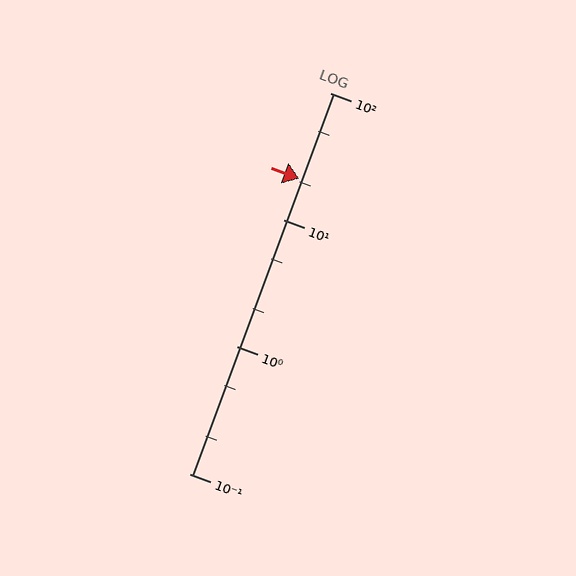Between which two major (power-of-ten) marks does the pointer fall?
The pointer is between 10 and 100.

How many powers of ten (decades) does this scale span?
The scale spans 3 decades, from 0.1 to 100.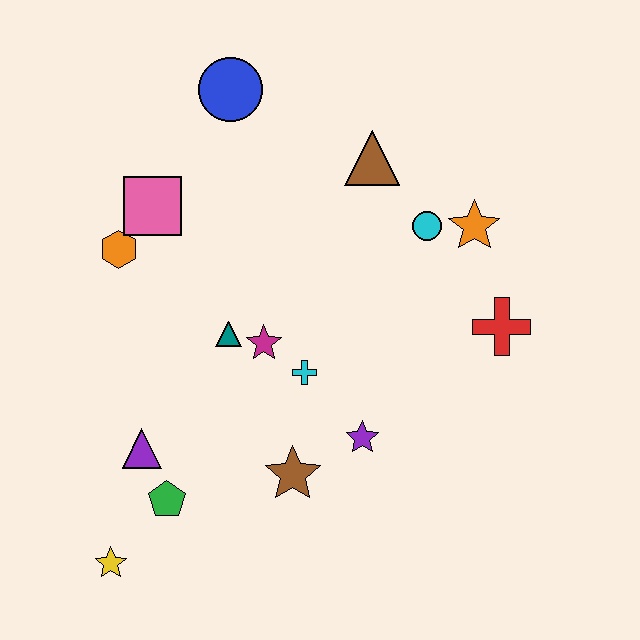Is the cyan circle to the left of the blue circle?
No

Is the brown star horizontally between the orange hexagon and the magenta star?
No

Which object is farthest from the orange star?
The yellow star is farthest from the orange star.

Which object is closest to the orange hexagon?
The pink square is closest to the orange hexagon.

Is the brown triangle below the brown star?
No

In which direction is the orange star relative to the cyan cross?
The orange star is to the right of the cyan cross.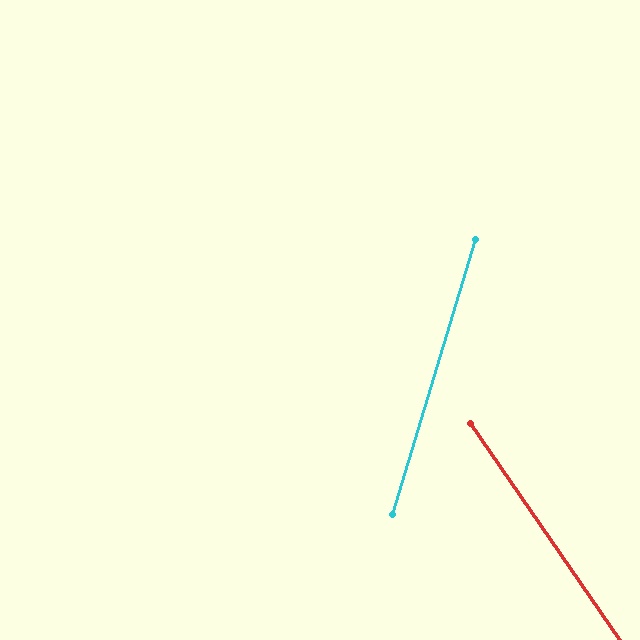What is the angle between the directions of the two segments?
Approximately 51 degrees.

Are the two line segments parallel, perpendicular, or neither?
Neither parallel nor perpendicular — they differ by about 51°.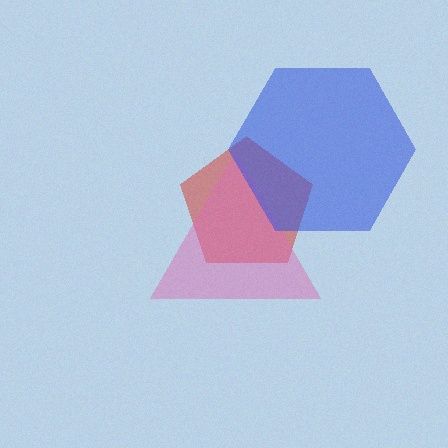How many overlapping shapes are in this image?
There are 3 overlapping shapes in the image.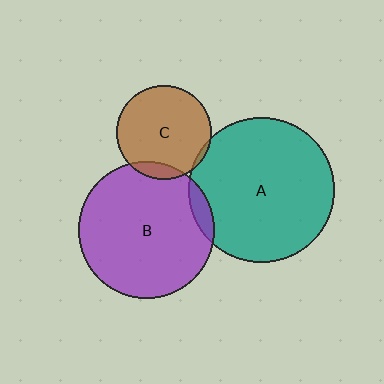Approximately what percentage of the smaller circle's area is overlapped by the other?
Approximately 5%.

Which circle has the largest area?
Circle A (teal).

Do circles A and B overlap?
Yes.